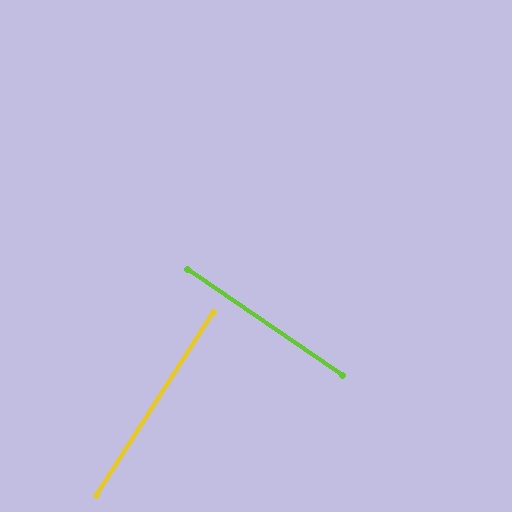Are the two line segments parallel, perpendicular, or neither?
Perpendicular — they meet at approximately 88°.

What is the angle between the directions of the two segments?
Approximately 88 degrees.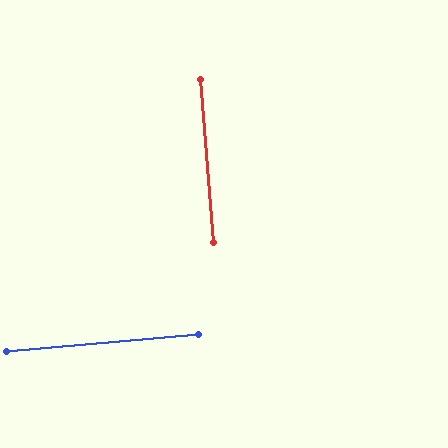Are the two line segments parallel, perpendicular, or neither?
Perpendicular — they meet at approximately 90°.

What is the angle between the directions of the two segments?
Approximately 90 degrees.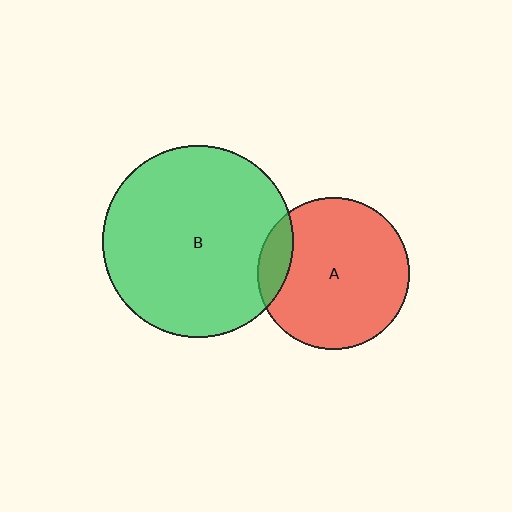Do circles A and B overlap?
Yes.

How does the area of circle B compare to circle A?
Approximately 1.6 times.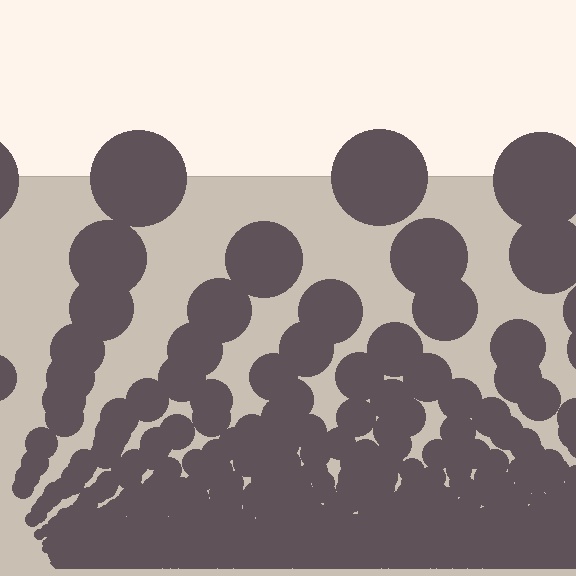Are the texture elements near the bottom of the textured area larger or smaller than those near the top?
Smaller. The gradient is inverted — elements near the bottom are smaller and denser.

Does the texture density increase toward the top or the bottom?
Density increases toward the bottom.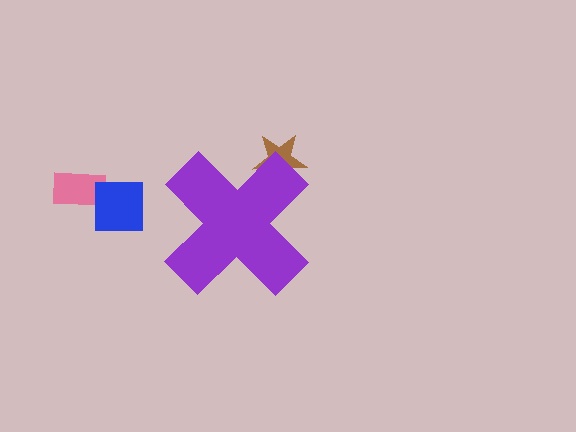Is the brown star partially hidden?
Yes, the brown star is partially hidden behind the purple cross.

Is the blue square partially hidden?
No, the blue square is fully visible.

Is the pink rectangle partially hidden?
No, the pink rectangle is fully visible.